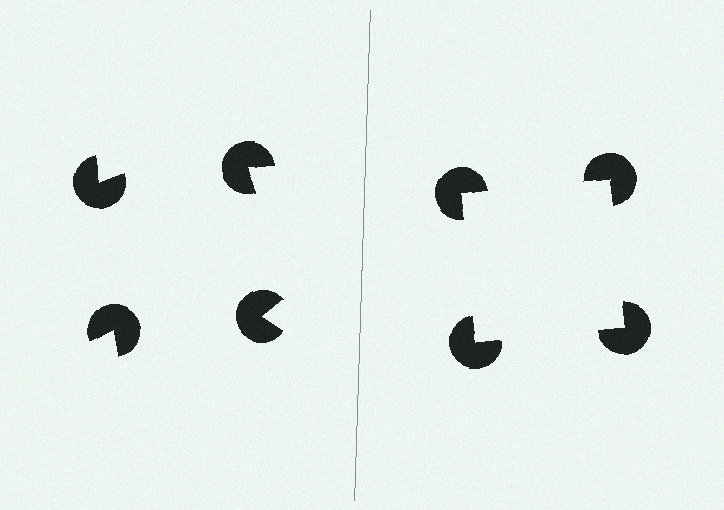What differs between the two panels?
The pac-man discs are positioned identically on both sides; only the wedge orientations differ. On the right they align to a square; on the left they are misaligned.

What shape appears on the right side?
An illusory square.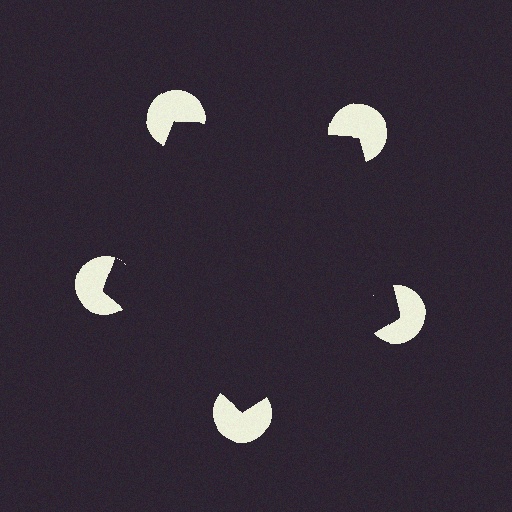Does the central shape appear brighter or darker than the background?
It typically appears slightly darker than the background, even though no actual brightness change is drawn.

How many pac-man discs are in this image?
There are 5 — one at each vertex of the illusory pentagon.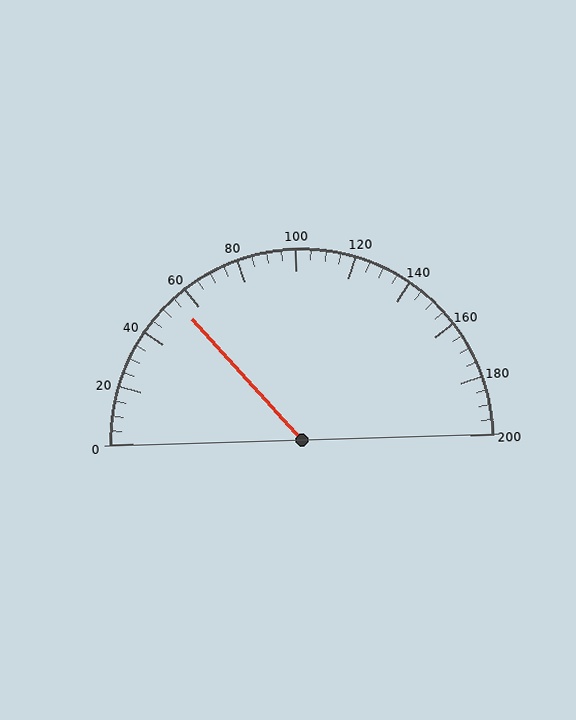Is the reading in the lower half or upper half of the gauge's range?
The reading is in the lower half of the range (0 to 200).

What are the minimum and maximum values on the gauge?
The gauge ranges from 0 to 200.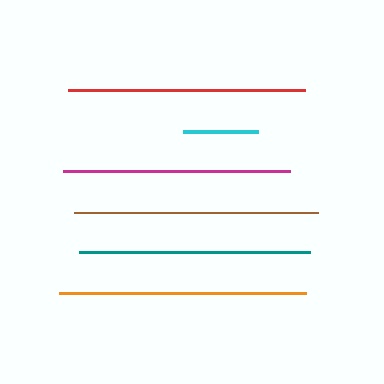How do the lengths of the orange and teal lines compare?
The orange and teal lines are approximately the same length.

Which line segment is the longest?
The orange line is the longest at approximately 247 pixels.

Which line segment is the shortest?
The cyan line is the shortest at approximately 75 pixels.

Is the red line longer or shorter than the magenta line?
The red line is longer than the magenta line.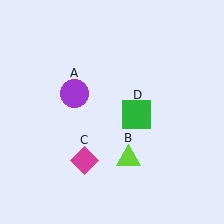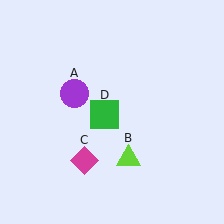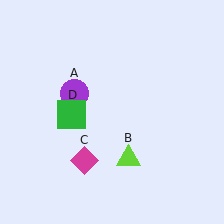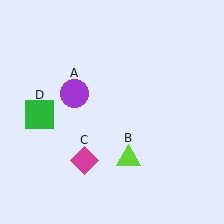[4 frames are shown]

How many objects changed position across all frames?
1 object changed position: green square (object D).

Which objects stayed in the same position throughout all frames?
Purple circle (object A) and lime triangle (object B) and magenta diamond (object C) remained stationary.